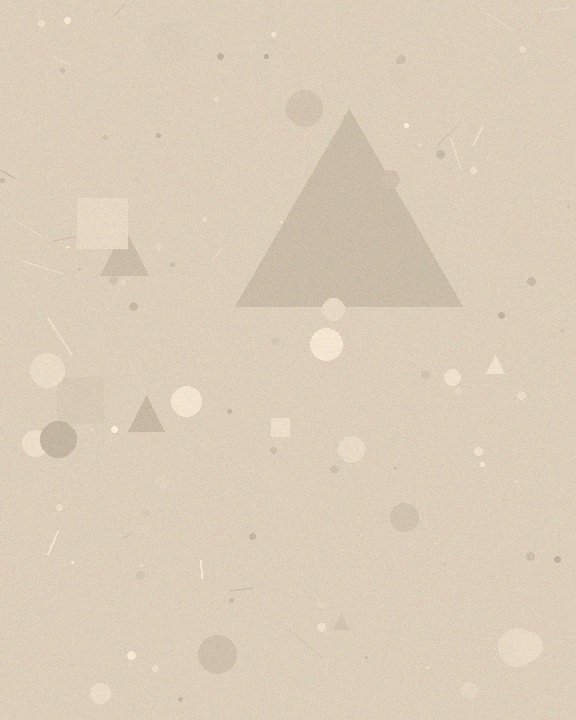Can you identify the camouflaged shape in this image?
The camouflaged shape is a triangle.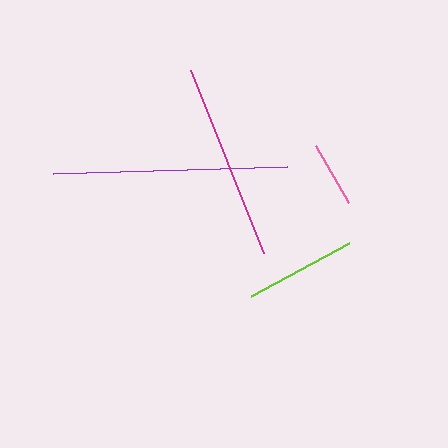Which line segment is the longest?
The purple line is the longest at approximately 235 pixels.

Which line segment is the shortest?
The pink line is the shortest at approximately 66 pixels.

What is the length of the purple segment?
The purple segment is approximately 235 pixels long.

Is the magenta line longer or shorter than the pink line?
The magenta line is longer than the pink line.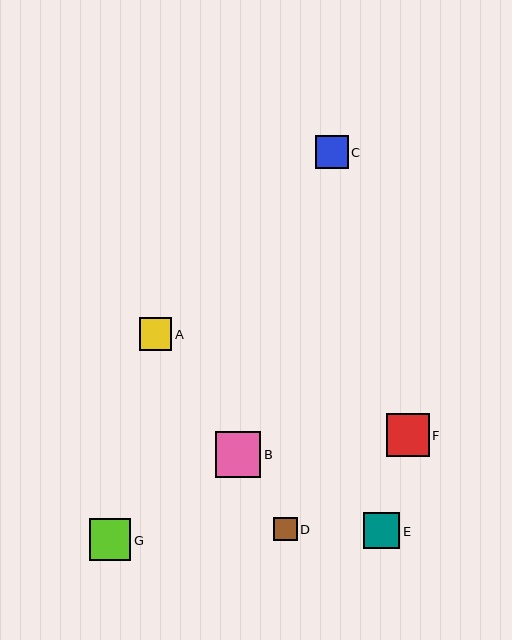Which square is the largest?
Square B is the largest with a size of approximately 46 pixels.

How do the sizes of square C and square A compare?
Square C and square A are approximately the same size.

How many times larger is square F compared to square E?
Square F is approximately 1.2 times the size of square E.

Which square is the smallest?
Square D is the smallest with a size of approximately 24 pixels.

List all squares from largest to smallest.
From largest to smallest: B, F, G, E, C, A, D.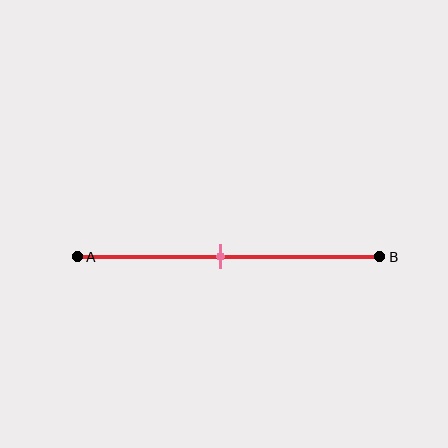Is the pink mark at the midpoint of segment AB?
Yes, the mark is approximately at the midpoint.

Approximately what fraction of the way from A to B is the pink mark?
The pink mark is approximately 45% of the way from A to B.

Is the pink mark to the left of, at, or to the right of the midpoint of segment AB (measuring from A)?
The pink mark is approximately at the midpoint of segment AB.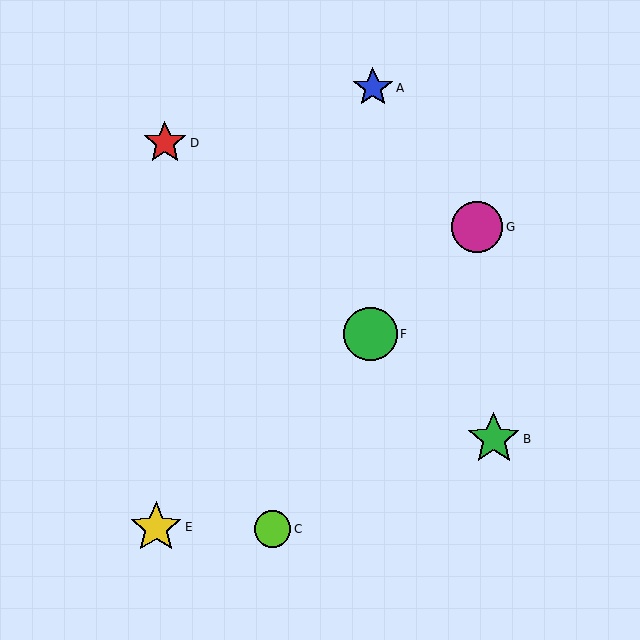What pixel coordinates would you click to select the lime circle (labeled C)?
Click at (272, 529) to select the lime circle C.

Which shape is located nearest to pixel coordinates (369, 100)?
The blue star (labeled A) at (373, 88) is nearest to that location.